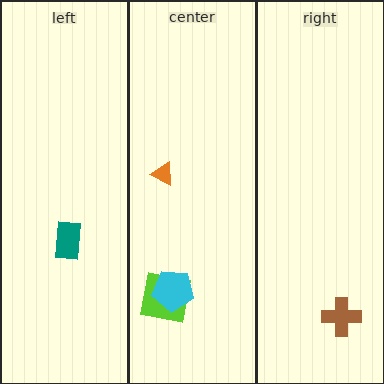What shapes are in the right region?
The brown cross.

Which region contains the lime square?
The center region.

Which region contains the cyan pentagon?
The center region.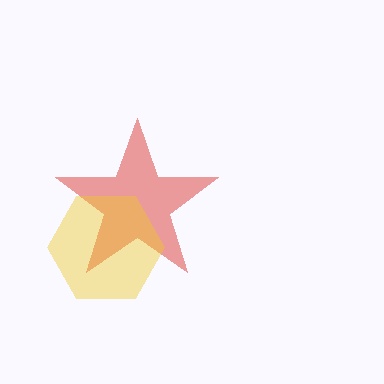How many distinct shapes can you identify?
There are 2 distinct shapes: a red star, a yellow hexagon.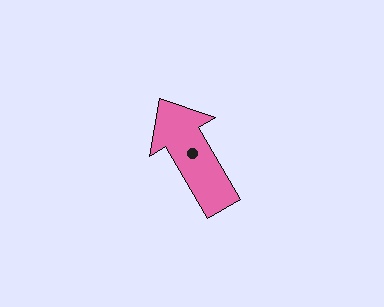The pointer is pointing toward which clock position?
Roughly 11 o'clock.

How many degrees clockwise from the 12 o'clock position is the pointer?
Approximately 330 degrees.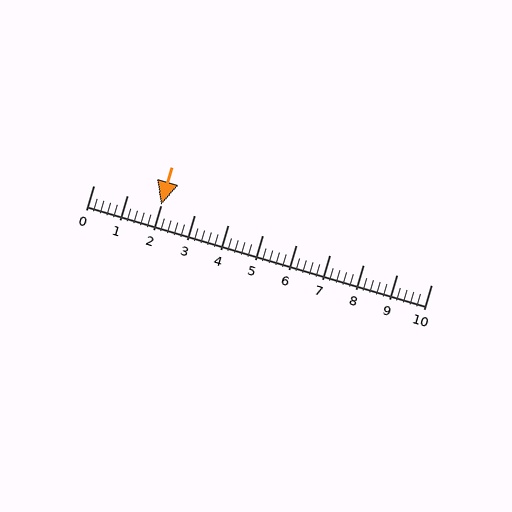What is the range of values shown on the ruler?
The ruler shows values from 0 to 10.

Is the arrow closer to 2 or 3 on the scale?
The arrow is closer to 2.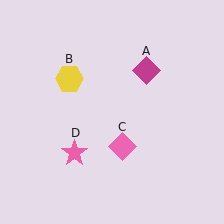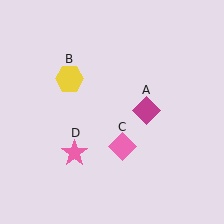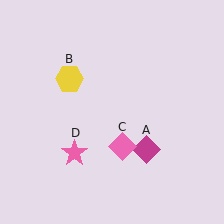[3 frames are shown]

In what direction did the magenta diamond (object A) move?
The magenta diamond (object A) moved down.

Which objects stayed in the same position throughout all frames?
Yellow hexagon (object B) and pink diamond (object C) and pink star (object D) remained stationary.